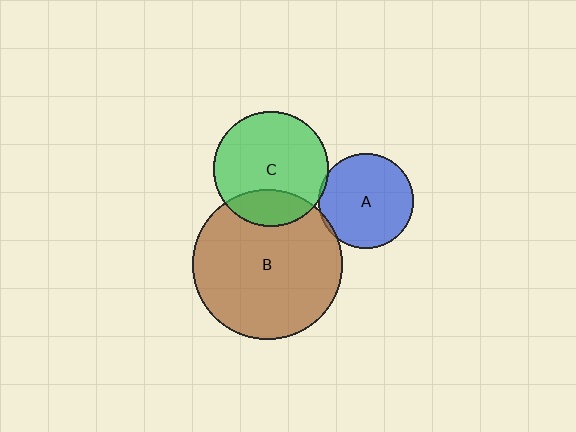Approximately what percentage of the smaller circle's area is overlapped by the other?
Approximately 20%.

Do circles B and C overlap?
Yes.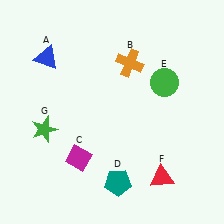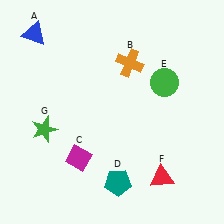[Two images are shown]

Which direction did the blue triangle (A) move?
The blue triangle (A) moved up.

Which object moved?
The blue triangle (A) moved up.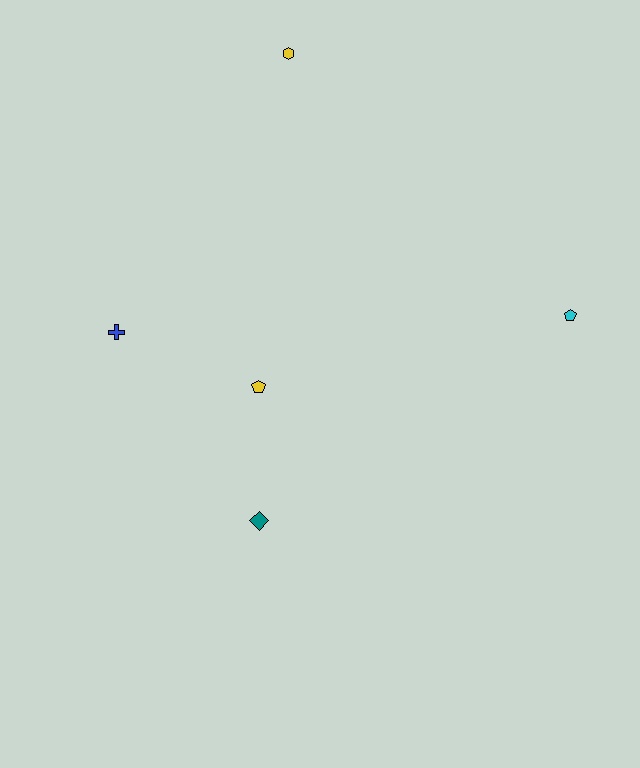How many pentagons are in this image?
There are 2 pentagons.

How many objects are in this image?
There are 5 objects.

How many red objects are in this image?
There are no red objects.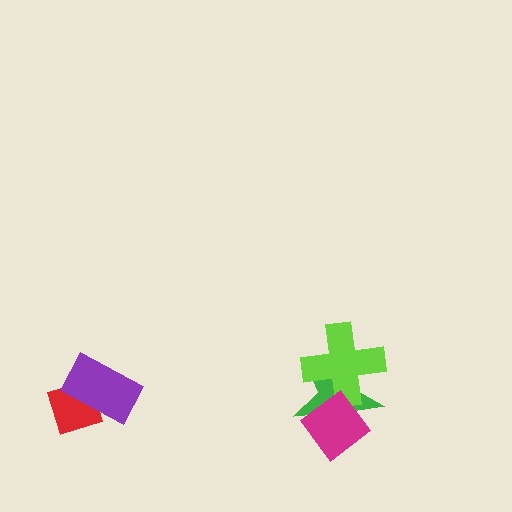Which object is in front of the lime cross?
The magenta diamond is in front of the lime cross.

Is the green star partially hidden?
Yes, it is partially covered by another shape.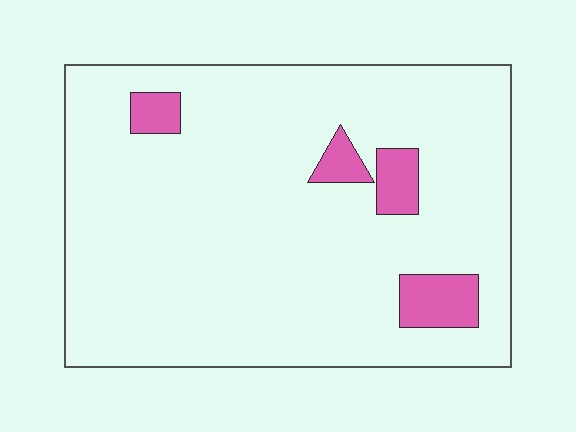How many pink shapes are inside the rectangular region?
4.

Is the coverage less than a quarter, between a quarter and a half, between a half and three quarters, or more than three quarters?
Less than a quarter.